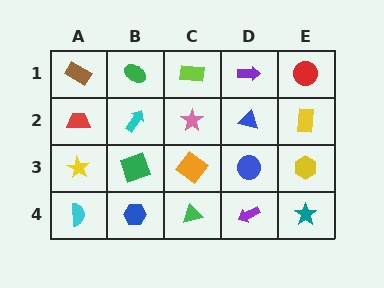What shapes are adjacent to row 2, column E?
A red circle (row 1, column E), a yellow hexagon (row 3, column E), a blue triangle (row 2, column D).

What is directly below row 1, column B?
A cyan arrow.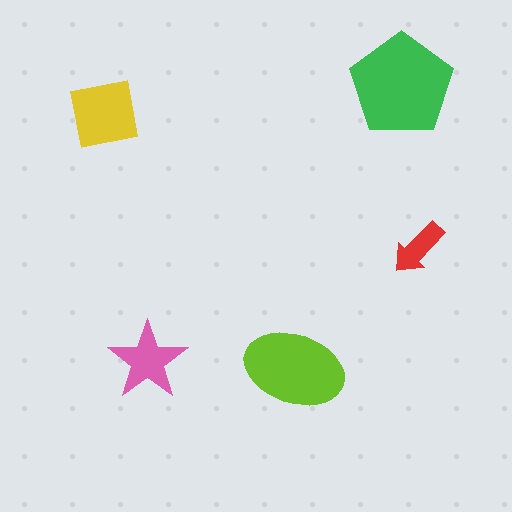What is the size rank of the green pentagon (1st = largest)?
1st.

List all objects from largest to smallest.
The green pentagon, the lime ellipse, the yellow square, the pink star, the red arrow.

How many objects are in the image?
There are 5 objects in the image.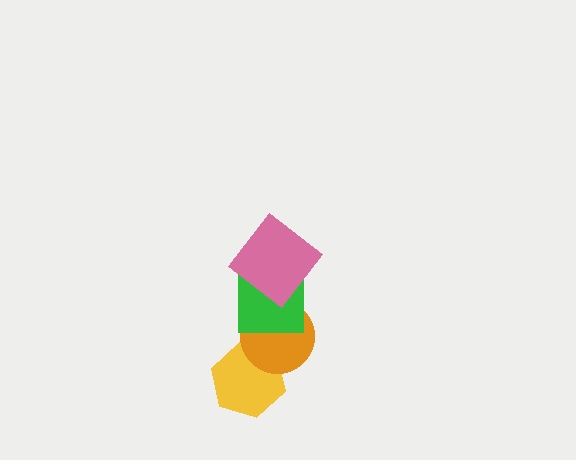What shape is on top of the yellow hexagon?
The orange circle is on top of the yellow hexagon.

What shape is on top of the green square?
The pink diamond is on top of the green square.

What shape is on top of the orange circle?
The green square is on top of the orange circle.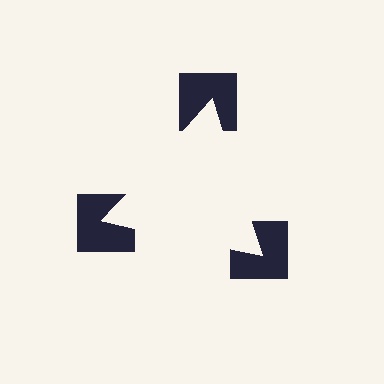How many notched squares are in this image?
There are 3 — one at each vertex of the illusory triangle.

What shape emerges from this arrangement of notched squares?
An illusory triangle — its edges are inferred from the aligned wedge cuts in the notched squares, not physically drawn.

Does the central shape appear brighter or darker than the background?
It typically appears slightly brighter than the background, even though no actual brightness change is drawn.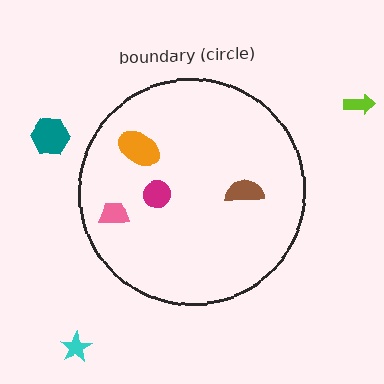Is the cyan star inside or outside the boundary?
Outside.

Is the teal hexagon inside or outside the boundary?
Outside.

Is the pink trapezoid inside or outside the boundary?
Inside.